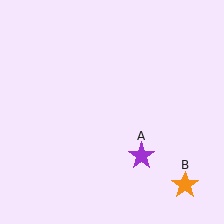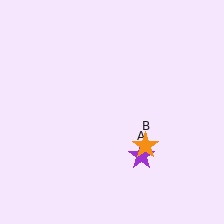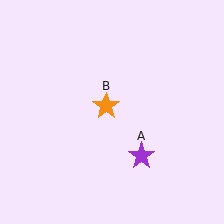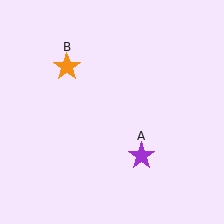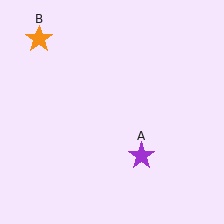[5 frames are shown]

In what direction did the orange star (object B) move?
The orange star (object B) moved up and to the left.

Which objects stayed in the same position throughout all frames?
Purple star (object A) remained stationary.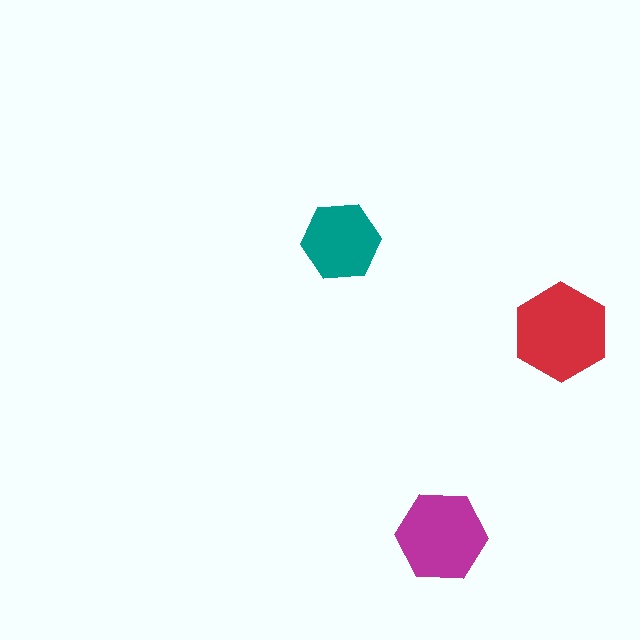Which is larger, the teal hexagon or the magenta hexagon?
The magenta one.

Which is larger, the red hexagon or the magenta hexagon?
The red one.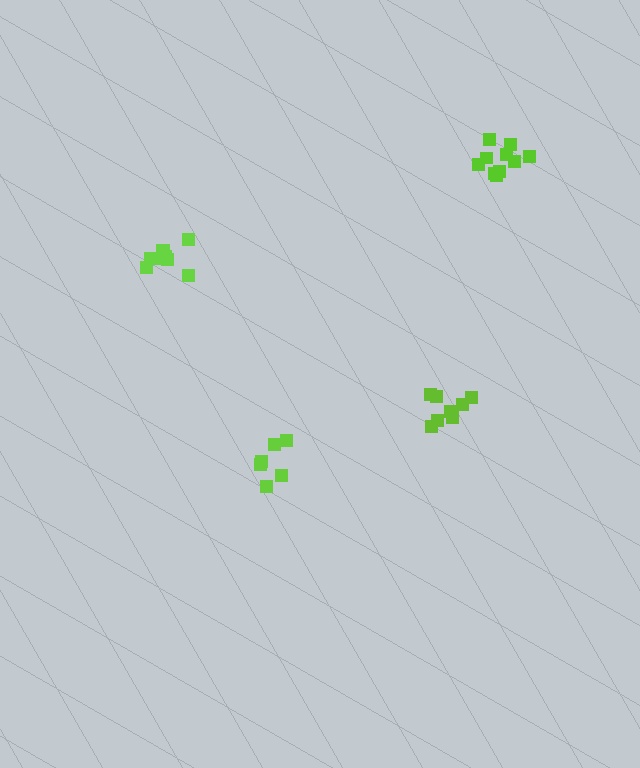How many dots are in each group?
Group 1: 9 dots, Group 2: 6 dots, Group 3: 9 dots, Group 4: 10 dots (34 total).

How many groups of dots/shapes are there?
There are 4 groups.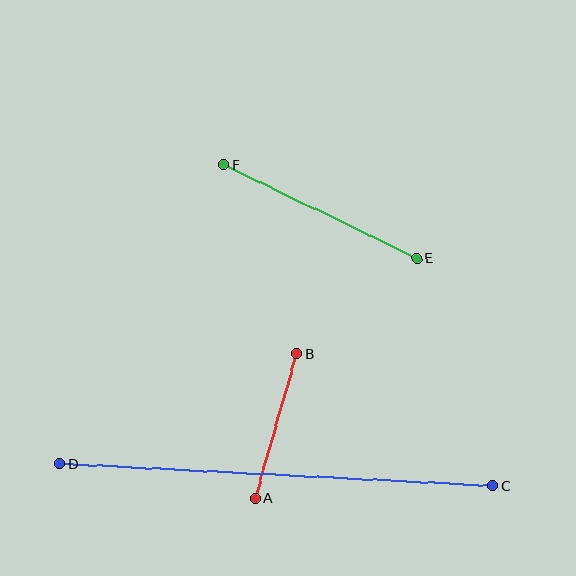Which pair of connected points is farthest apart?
Points C and D are farthest apart.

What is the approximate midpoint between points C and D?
The midpoint is at approximately (276, 475) pixels.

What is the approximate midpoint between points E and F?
The midpoint is at approximately (320, 212) pixels.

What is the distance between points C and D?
The distance is approximately 433 pixels.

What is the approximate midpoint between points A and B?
The midpoint is at approximately (276, 426) pixels.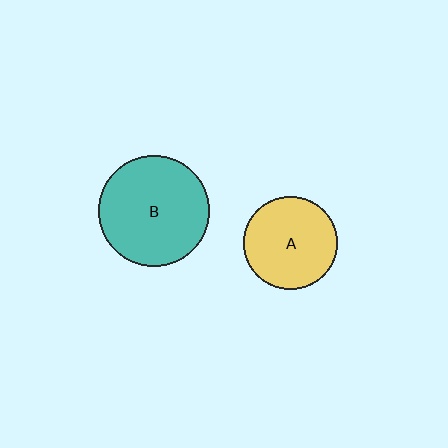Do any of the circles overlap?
No, none of the circles overlap.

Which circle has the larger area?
Circle B (teal).